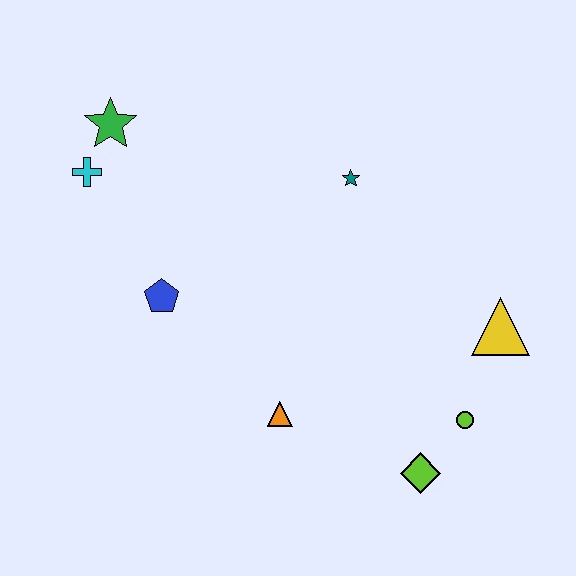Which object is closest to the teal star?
The yellow triangle is closest to the teal star.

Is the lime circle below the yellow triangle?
Yes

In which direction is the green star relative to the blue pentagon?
The green star is above the blue pentagon.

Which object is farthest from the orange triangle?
The green star is farthest from the orange triangle.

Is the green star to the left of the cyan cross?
No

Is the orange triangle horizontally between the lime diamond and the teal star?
No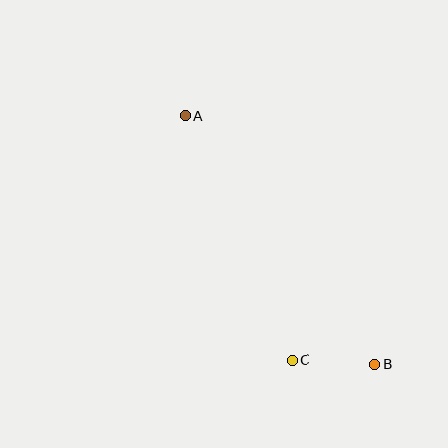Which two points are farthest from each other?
Points A and B are farthest from each other.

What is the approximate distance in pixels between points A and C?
The distance between A and C is approximately 266 pixels.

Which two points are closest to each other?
Points B and C are closest to each other.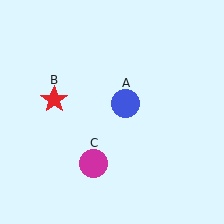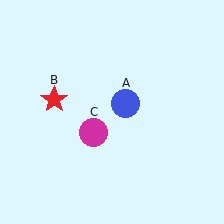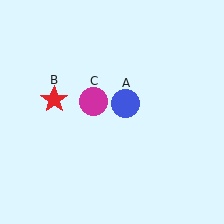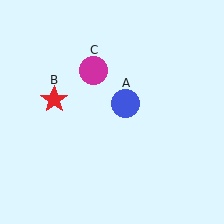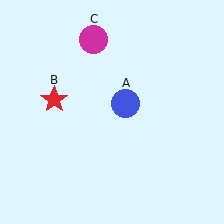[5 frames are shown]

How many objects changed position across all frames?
1 object changed position: magenta circle (object C).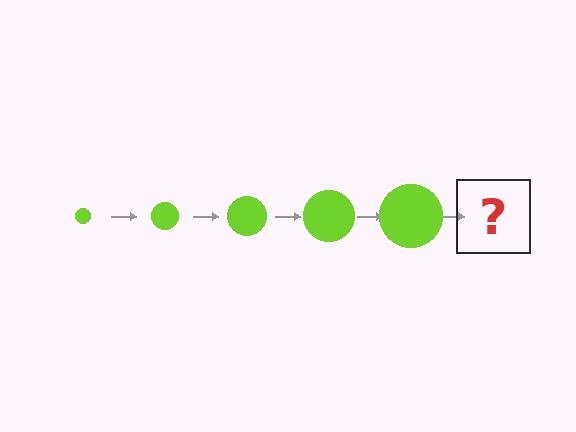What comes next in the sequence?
The next element should be a lime circle, larger than the previous one.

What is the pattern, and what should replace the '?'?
The pattern is that the circle gets progressively larger each step. The '?' should be a lime circle, larger than the previous one.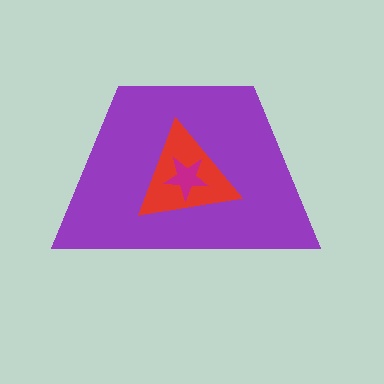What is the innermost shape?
The magenta star.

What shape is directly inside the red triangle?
The magenta star.